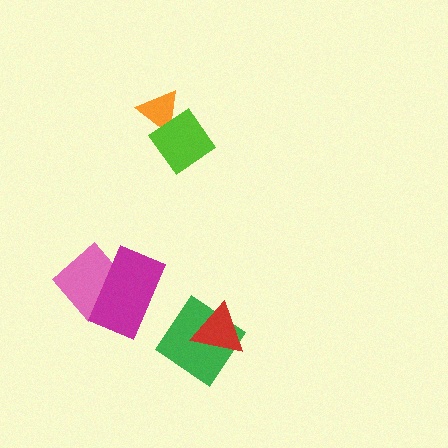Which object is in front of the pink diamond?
The magenta rectangle is in front of the pink diamond.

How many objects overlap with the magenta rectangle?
1 object overlaps with the magenta rectangle.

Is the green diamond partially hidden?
Yes, it is partially covered by another shape.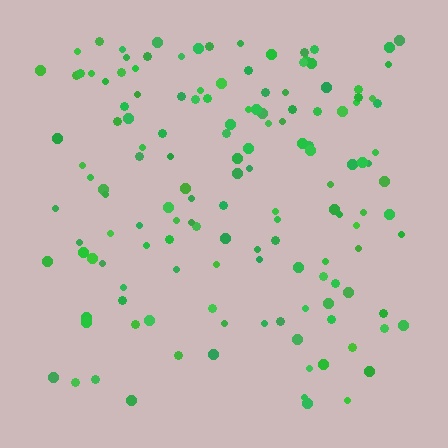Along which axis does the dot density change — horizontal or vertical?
Vertical.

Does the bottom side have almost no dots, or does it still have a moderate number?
Still a moderate number, just noticeably fewer than the top.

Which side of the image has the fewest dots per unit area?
The bottom.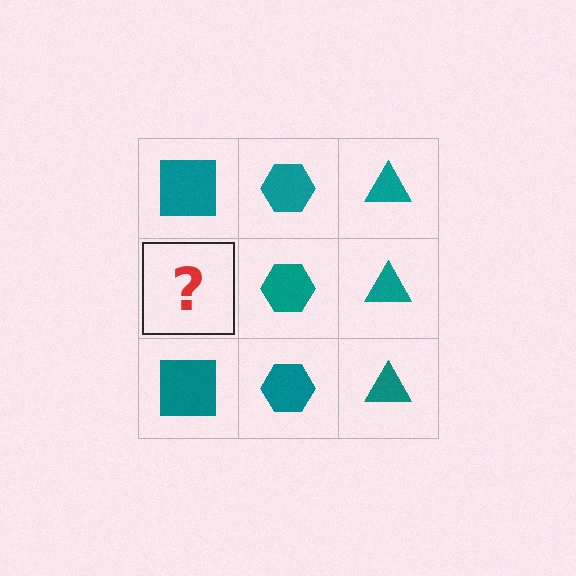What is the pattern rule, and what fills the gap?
The rule is that each column has a consistent shape. The gap should be filled with a teal square.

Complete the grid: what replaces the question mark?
The question mark should be replaced with a teal square.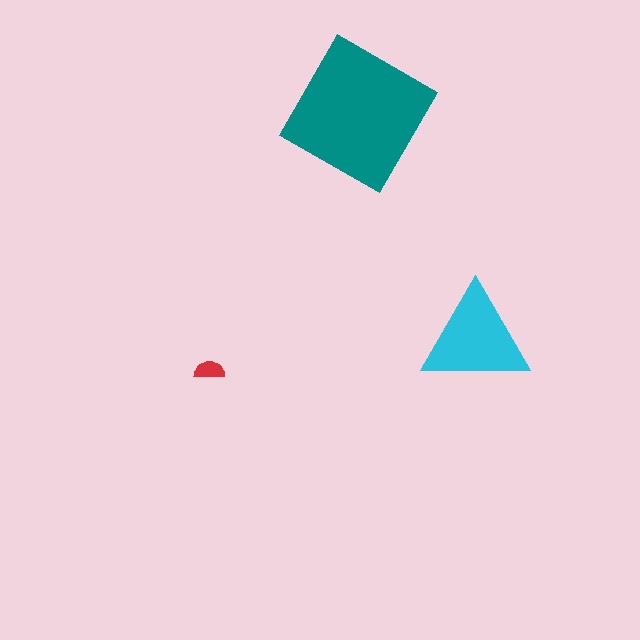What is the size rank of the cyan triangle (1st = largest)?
2nd.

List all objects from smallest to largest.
The red semicircle, the cyan triangle, the teal square.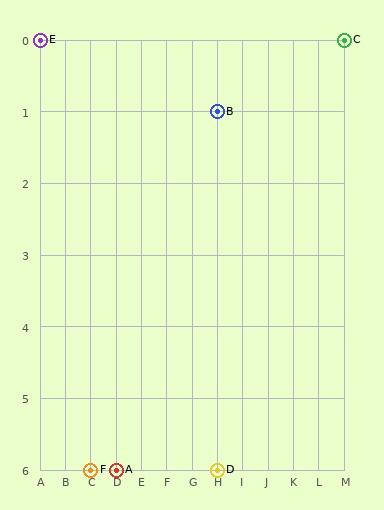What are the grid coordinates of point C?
Point C is at grid coordinates (M, 0).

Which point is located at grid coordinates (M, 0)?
Point C is at (M, 0).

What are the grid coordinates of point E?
Point E is at grid coordinates (A, 0).